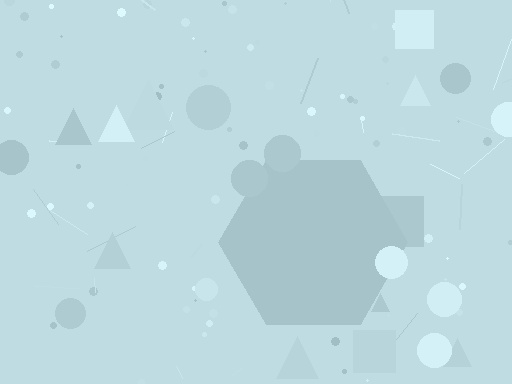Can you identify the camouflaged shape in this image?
The camouflaged shape is a hexagon.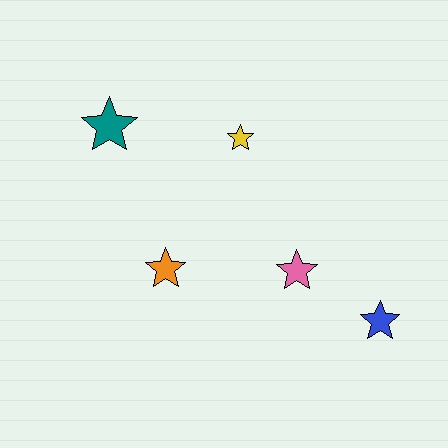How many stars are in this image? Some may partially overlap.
There are 5 stars.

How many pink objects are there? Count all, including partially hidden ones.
There is 1 pink object.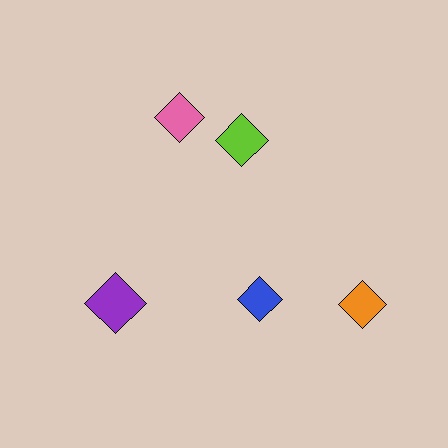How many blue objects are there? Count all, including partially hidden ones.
There is 1 blue object.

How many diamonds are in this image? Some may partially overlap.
There are 5 diamonds.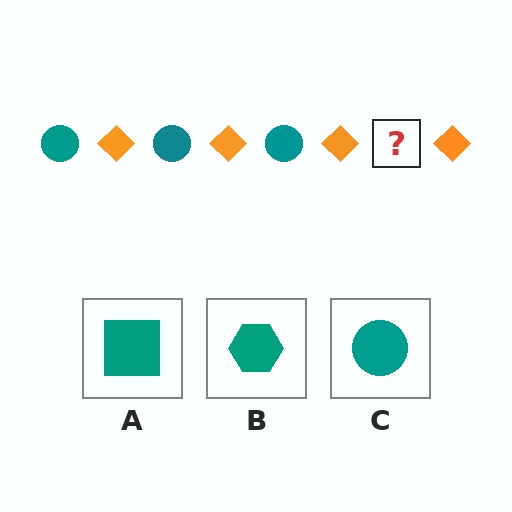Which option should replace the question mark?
Option C.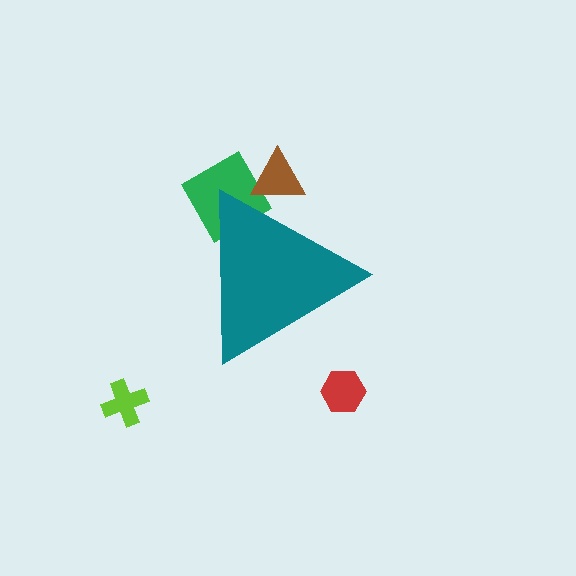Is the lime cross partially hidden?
No, the lime cross is fully visible.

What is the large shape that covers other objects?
A teal triangle.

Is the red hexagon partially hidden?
No, the red hexagon is fully visible.